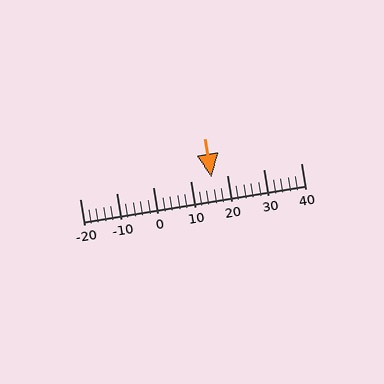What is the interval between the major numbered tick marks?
The major tick marks are spaced 10 units apart.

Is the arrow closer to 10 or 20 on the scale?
The arrow is closer to 20.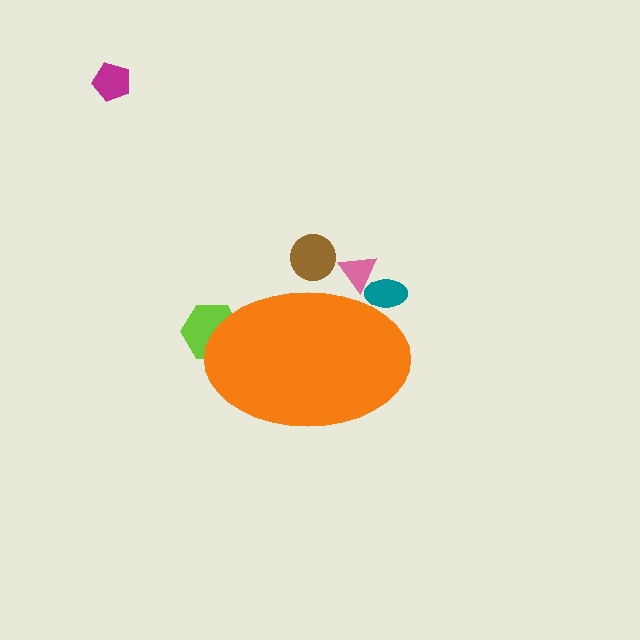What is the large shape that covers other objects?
An orange ellipse.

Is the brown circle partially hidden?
Yes, the brown circle is partially hidden behind the orange ellipse.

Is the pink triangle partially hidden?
Yes, the pink triangle is partially hidden behind the orange ellipse.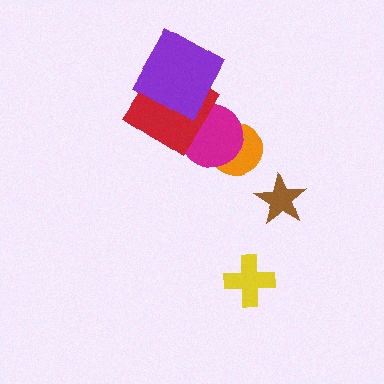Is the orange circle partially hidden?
Yes, it is partially covered by another shape.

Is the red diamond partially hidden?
Yes, it is partially covered by another shape.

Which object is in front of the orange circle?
The magenta circle is in front of the orange circle.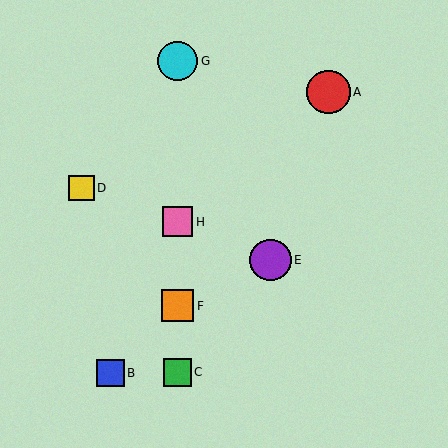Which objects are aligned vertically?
Objects C, F, G, H are aligned vertically.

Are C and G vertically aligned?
Yes, both are at x≈178.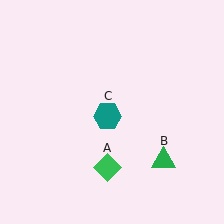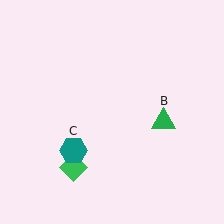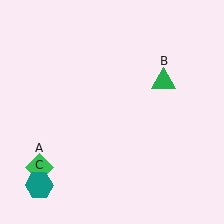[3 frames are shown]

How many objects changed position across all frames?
3 objects changed position: green diamond (object A), green triangle (object B), teal hexagon (object C).